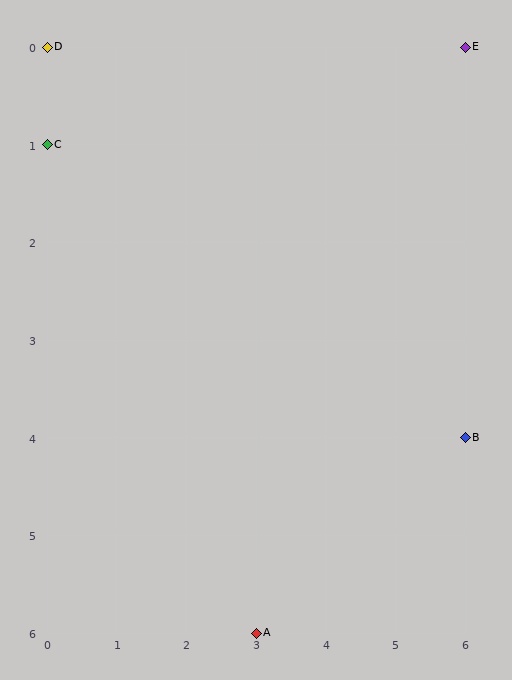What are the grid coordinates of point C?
Point C is at grid coordinates (0, 1).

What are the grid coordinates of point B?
Point B is at grid coordinates (6, 4).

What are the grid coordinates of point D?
Point D is at grid coordinates (0, 0).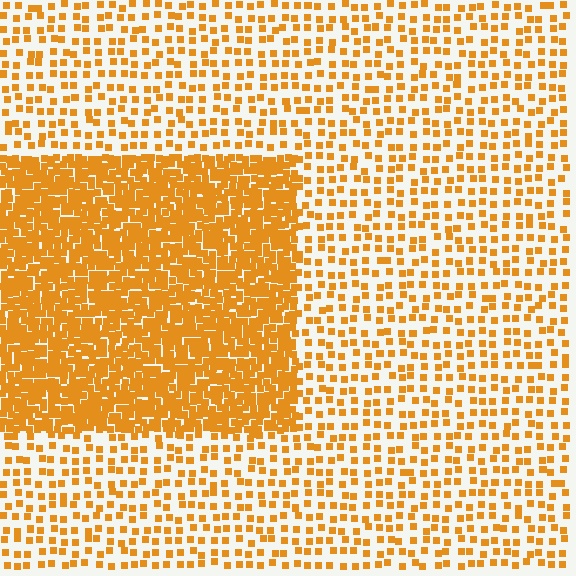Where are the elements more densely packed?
The elements are more densely packed inside the rectangle boundary.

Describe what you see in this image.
The image contains small orange elements arranged at two different densities. A rectangle-shaped region is visible where the elements are more densely packed than the surrounding area.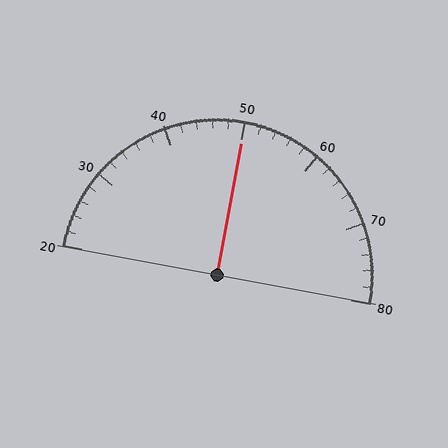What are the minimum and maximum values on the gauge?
The gauge ranges from 20 to 80.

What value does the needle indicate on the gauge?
The needle indicates approximately 50.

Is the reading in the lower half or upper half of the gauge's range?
The reading is in the upper half of the range (20 to 80).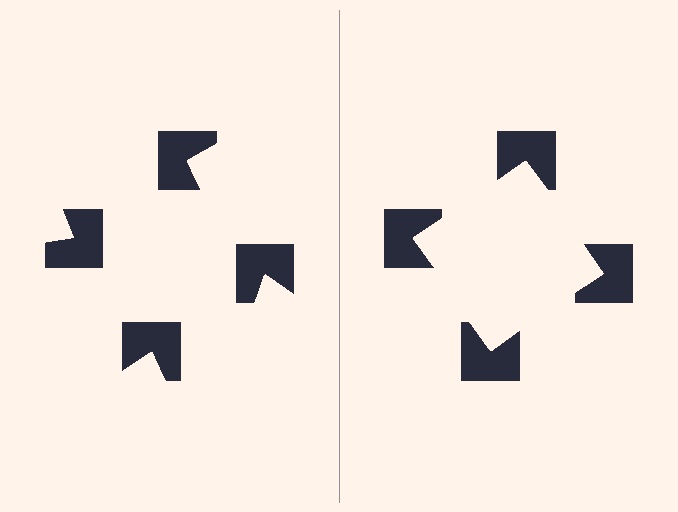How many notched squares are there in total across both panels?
8 — 4 on each side.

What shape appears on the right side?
An illusory square.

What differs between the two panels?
The notched squares are positioned identically on both sides; only the wedge orientations differ. On the right they align to a square; on the left they are misaligned.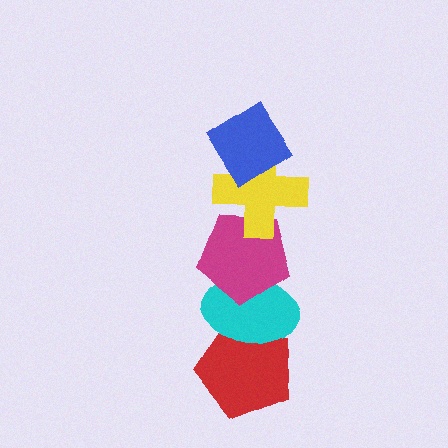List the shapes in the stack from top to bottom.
From top to bottom: the blue diamond, the yellow cross, the magenta pentagon, the cyan ellipse, the red pentagon.